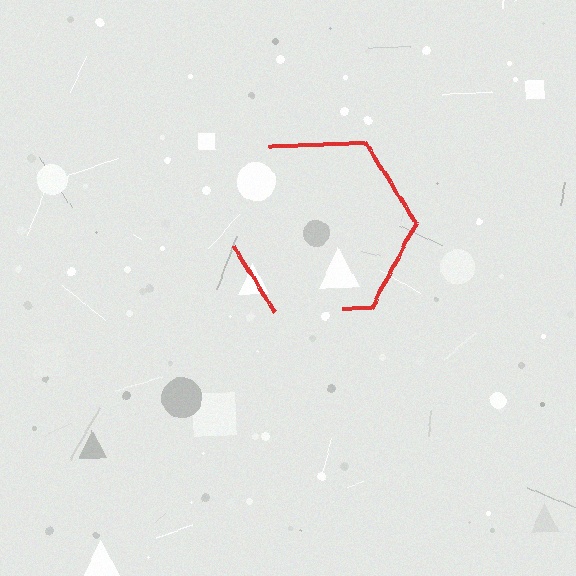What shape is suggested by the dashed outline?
The dashed outline suggests a hexagon.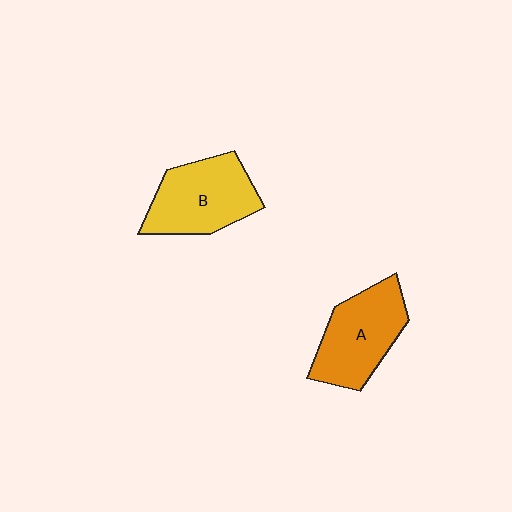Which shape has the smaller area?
Shape A (orange).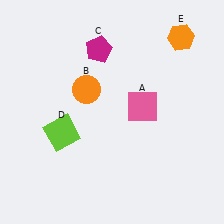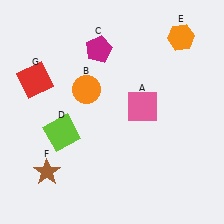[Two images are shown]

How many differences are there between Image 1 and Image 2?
There are 2 differences between the two images.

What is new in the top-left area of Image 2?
A red square (G) was added in the top-left area of Image 2.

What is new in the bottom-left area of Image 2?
A brown star (F) was added in the bottom-left area of Image 2.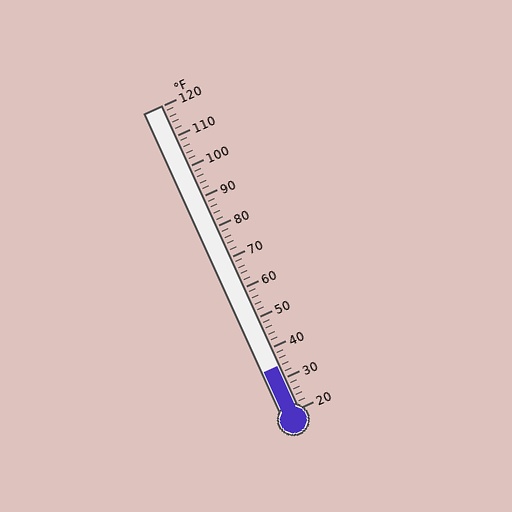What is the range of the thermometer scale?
The thermometer scale ranges from 20°F to 120°F.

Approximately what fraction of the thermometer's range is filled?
The thermometer is filled to approximately 15% of its range.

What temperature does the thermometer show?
The thermometer shows approximately 34°F.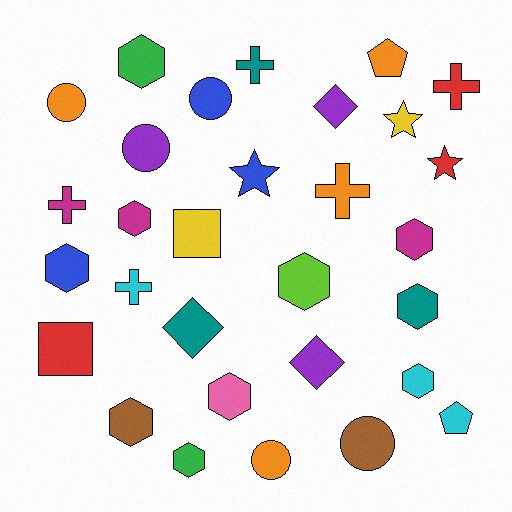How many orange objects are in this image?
There are 4 orange objects.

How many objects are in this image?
There are 30 objects.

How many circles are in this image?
There are 5 circles.